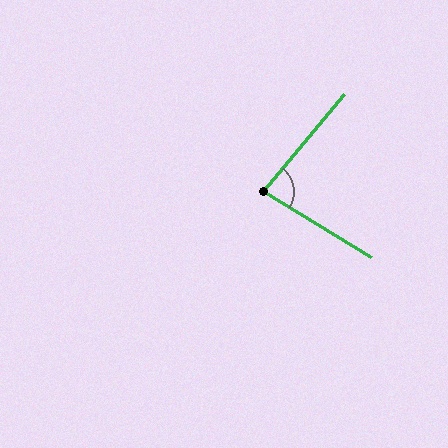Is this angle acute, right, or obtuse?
It is acute.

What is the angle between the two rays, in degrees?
Approximately 81 degrees.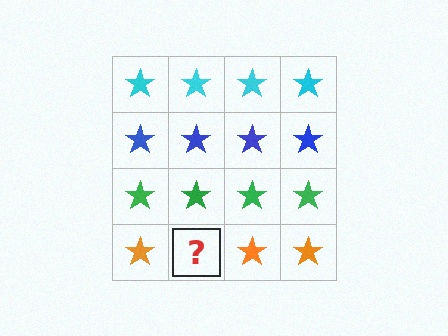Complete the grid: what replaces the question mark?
The question mark should be replaced with an orange star.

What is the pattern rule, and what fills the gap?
The rule is that each row has a consistent color. The gap should be filled with an orange star.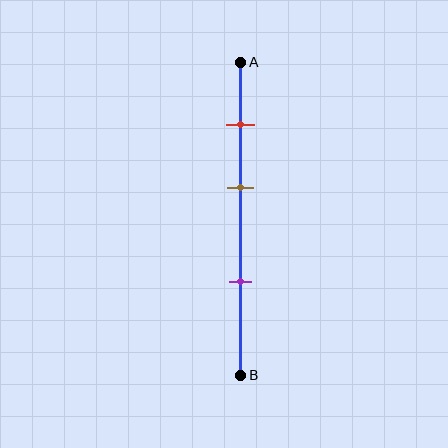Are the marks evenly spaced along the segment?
Yes, the marks are approximately evenly spaced.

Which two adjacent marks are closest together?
The red and brown marks are the closest adjacent pair.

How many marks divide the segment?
There are 3 marks dividing the segment.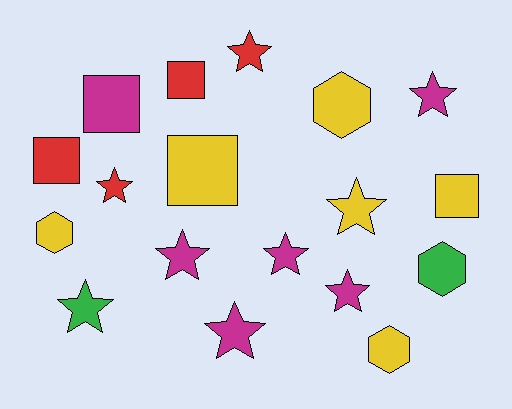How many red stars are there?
There are 2 red stars.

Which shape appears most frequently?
Star, with 9 objects.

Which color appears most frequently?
Magenta, with 6 objects.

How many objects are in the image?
There are 18 objects.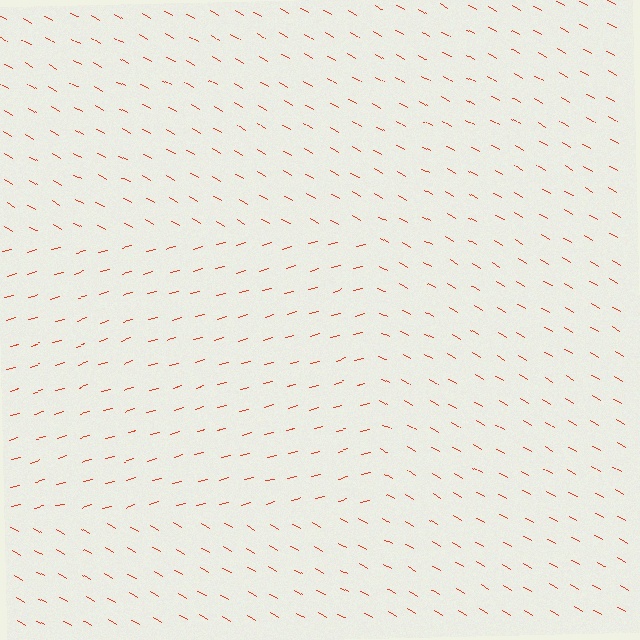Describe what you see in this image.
The image is filled with small red line segments. A rectangle region in the image has lines oriented differently from the surrounding lines, creating a visible texture boundary.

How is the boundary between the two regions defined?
The boundary is defined purely by a change in line orientation (approximately 45 degrees difference). All lines are the same color and thickness.